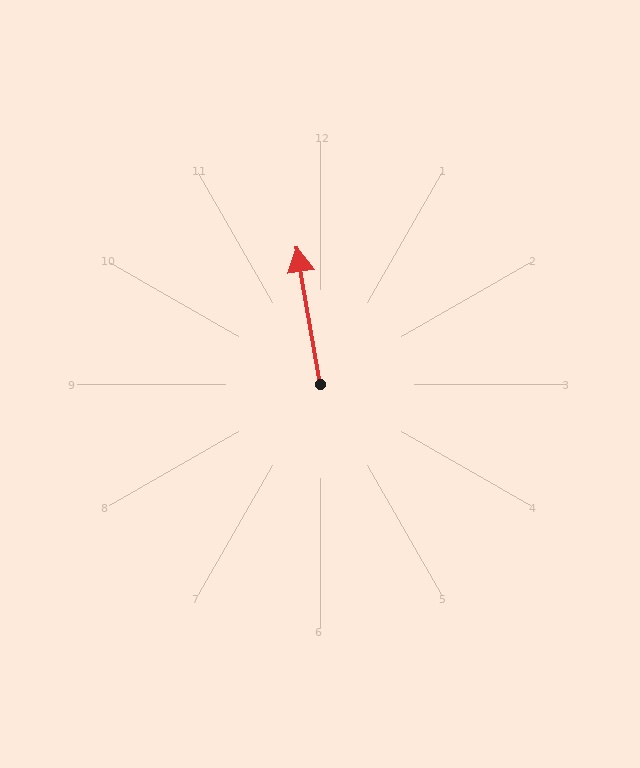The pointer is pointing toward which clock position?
Roughly 12 o'clock.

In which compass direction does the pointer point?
North.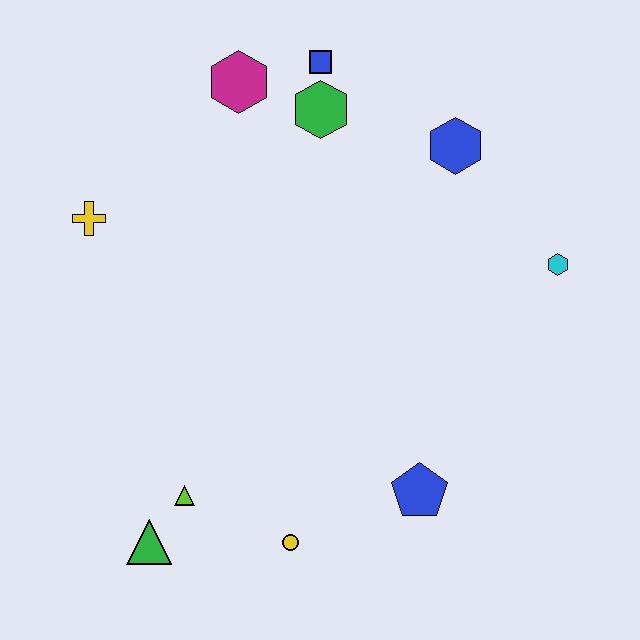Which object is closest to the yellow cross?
The magenta hexagon is closest to the yellow cross.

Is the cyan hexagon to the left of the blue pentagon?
No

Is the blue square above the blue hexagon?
Yes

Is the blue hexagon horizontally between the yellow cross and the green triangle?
No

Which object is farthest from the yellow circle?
The blue square is farthest from the yellow circle.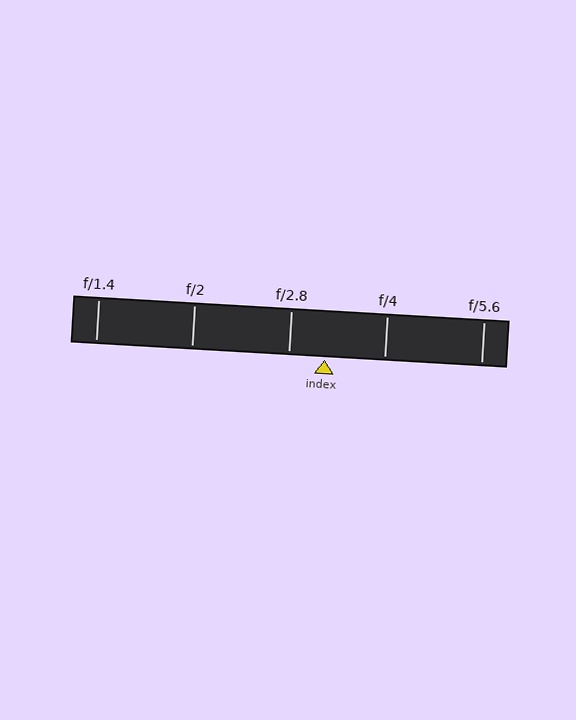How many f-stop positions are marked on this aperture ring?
There are 5 f-stop positions marked.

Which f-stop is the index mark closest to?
The index mark is closest to f/2.8.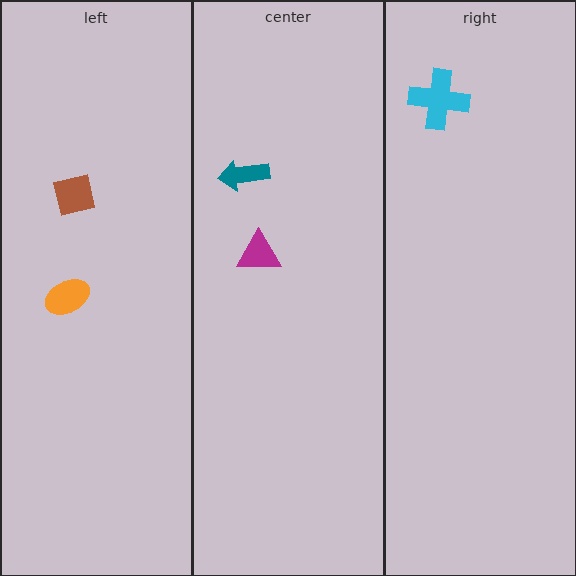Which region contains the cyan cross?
The right region.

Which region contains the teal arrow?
The center region.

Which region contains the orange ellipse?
The left region.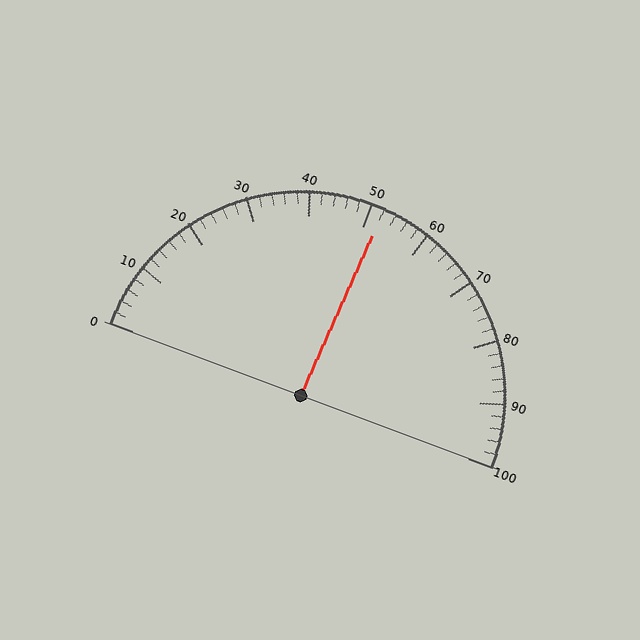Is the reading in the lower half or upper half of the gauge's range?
The reading is in the upper half of the range (0 to 100).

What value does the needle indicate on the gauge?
The needle indicates approximately 52.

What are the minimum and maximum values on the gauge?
The gauge ranges from 0 to 100.